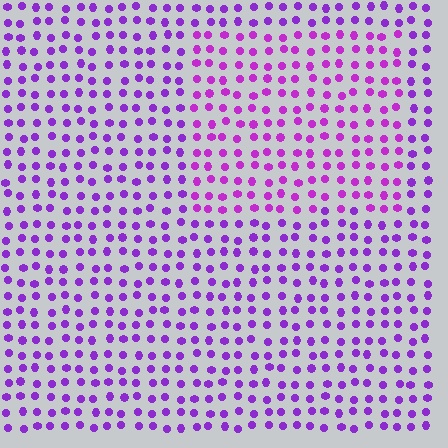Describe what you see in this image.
The image is filled with small purple elements in a uniform arrangement. A rectangle-shaped region is visible where the elements are tinted to a slightly different hue, forming a subtle color boundary.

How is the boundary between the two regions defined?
The boundary is defined purely by a slight shift in hue (about 20 degrees). Spacing, size, and orientation are identical on both sides.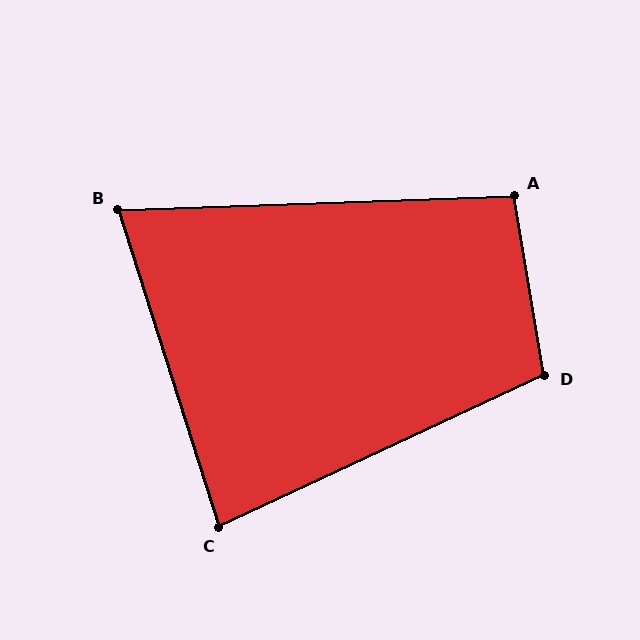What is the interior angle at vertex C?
Approximately 83 degrees (acute).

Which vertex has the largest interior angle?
D, at approximately 106 degrees.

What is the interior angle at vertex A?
Approximately 97 degrees (obtuse).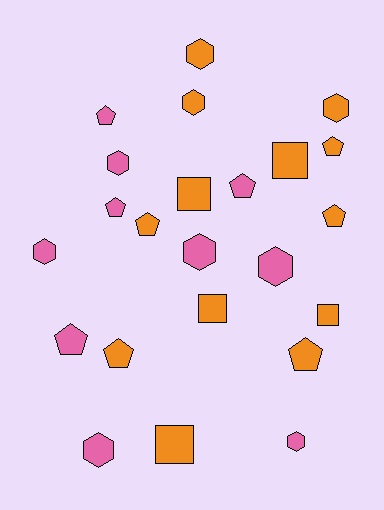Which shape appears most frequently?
Pentagon, with 9 objects.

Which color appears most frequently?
Orange, with 13 objects.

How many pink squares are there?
There are no pink squares.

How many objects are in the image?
There are 23 objects.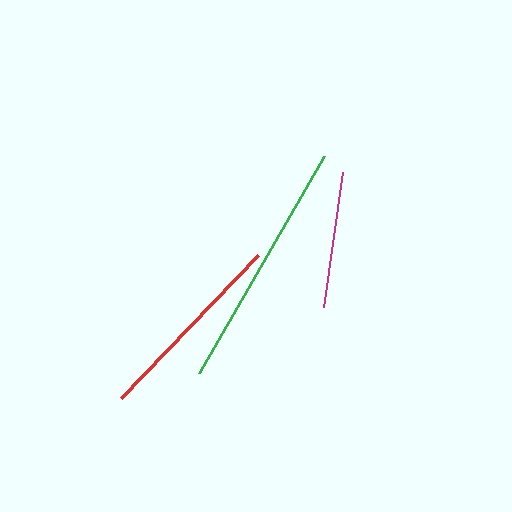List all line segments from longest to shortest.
From longest to shortest: green, red, magenta.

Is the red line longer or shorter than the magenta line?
The red line is longer than the magenta line.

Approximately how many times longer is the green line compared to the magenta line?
The green line is approximately 1.8 times the length of the magenta line.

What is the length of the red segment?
The red segment is approximately 197 pixels long.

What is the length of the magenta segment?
The magenta segment is approximately 136 pixels long.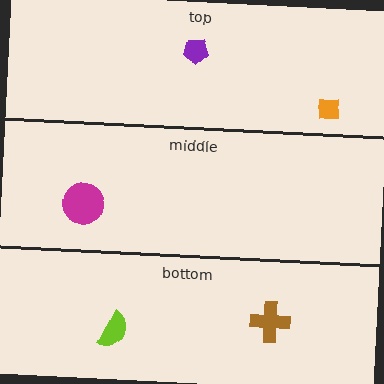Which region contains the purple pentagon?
The top region.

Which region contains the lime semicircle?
The bottom region.